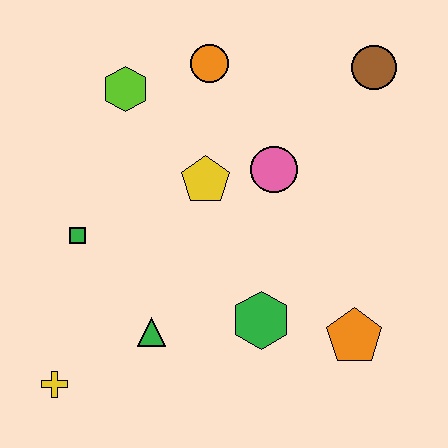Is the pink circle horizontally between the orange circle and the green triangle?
No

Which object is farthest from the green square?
The brown circle is farthest from the green square.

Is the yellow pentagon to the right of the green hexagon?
No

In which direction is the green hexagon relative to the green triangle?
The green hexagon is to the right of the green triangle.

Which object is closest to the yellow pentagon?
The pink circle is closest to the yellow pentagon.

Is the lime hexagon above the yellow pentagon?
Yes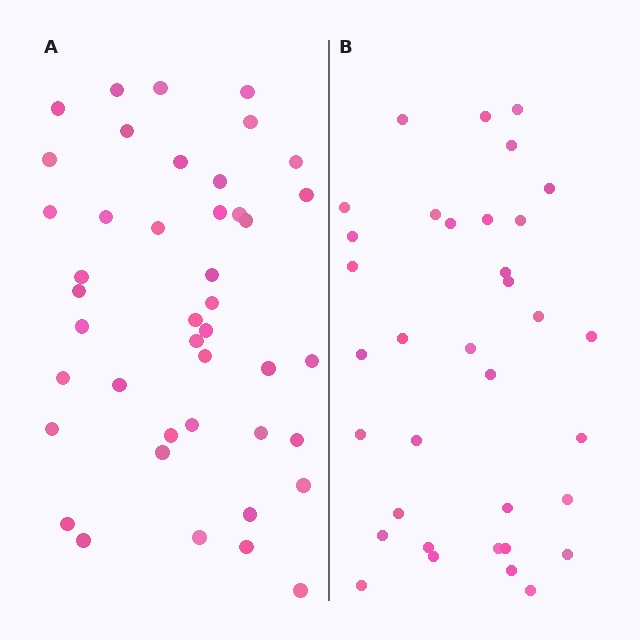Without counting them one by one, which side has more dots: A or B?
Region A (the left region) has more dots.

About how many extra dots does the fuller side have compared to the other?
Region A has roughly 8 or so more dots than region B.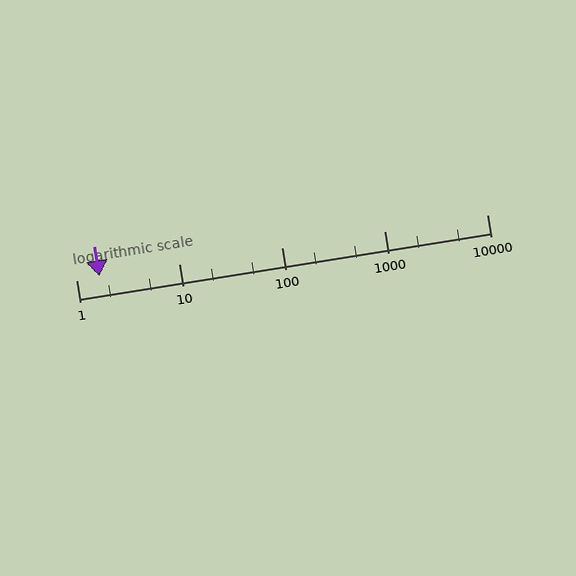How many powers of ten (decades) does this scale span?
The scale spans 4 decades, from 1 to 10000.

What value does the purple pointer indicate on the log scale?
The pointer indicates approximately 1.7.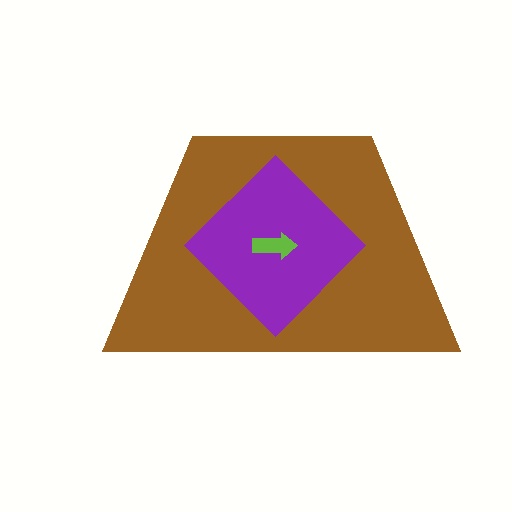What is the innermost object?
The lime arrow.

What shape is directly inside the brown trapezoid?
The purple diamond.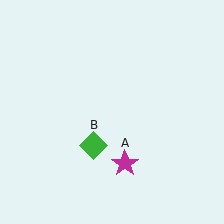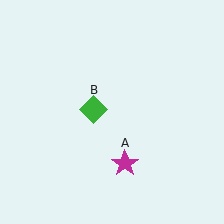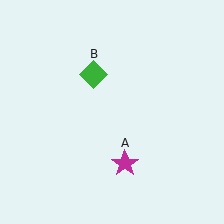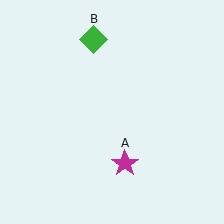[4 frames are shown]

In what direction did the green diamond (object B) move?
The green diamond (object B) moved up.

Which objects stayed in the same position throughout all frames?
Magenta star (object A) remained stationary.